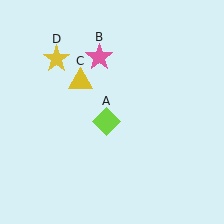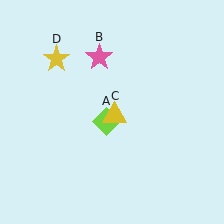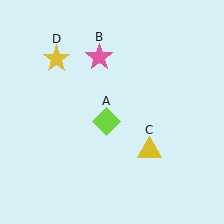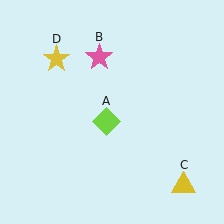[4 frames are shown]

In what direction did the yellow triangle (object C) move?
The yellow triangle (object C) moved down and to the right.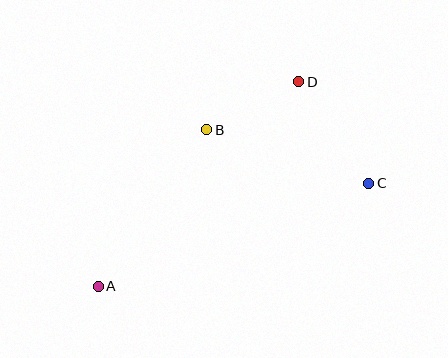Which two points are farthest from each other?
Points A and C are farthest from each other.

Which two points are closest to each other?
Points B and D are closest to each other.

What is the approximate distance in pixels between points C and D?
The distance between C and D is approximately 123 pixels.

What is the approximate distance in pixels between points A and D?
The distance between A and D is approximately 286 pixels.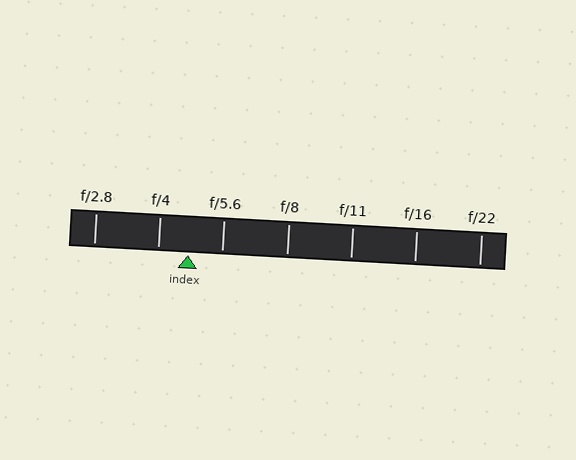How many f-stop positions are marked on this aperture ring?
There are 7 f-stop positions marked.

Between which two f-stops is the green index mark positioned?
The index mark is between f/4 and f/5.6.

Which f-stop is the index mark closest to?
The index mark is closest to f/4.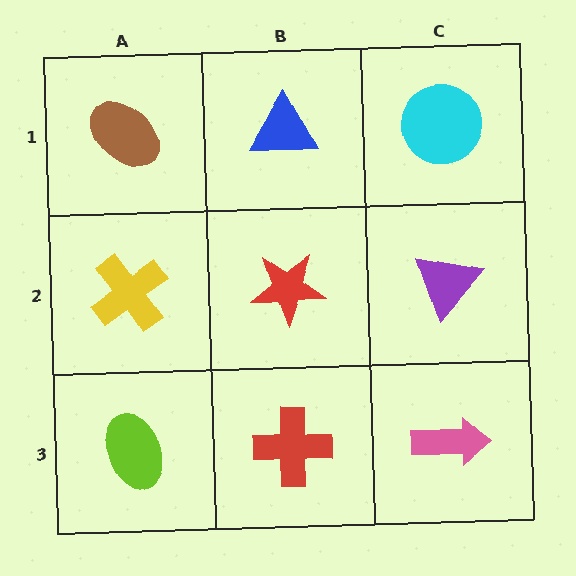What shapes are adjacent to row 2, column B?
A blue triangle (row 1, column B), a red cross (row 3, column B), a yellow cross (row 2, column A), a purple triangle (row 2, column C).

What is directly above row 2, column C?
A cyan circle.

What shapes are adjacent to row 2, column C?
A cyan circle (row 1, column C), a pink arrow (row 3, column C), a red star (row 2, column B).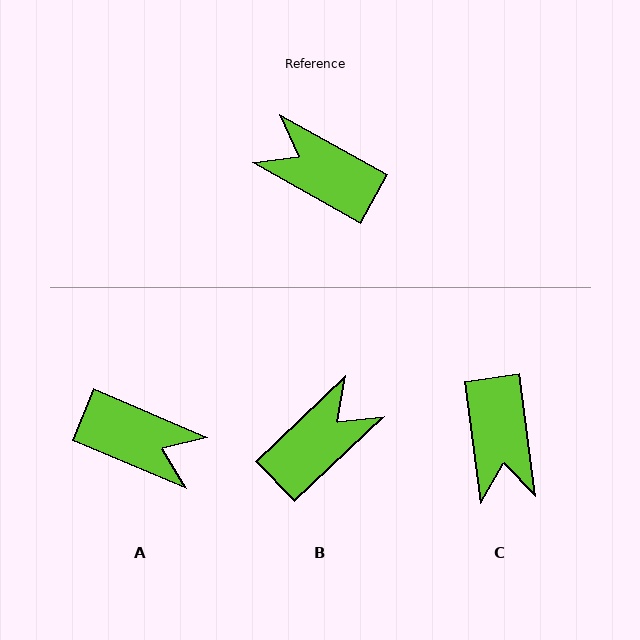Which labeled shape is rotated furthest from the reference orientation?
A, about 174 degrees away.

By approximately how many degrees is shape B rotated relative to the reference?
Approximately 107 degrees clockwise.